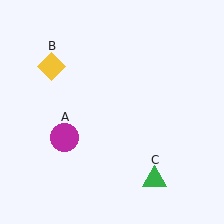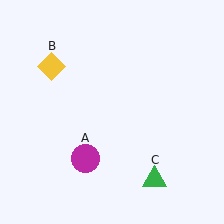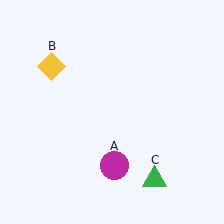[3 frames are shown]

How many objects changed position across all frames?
1 object changed position: magenta circle (object A).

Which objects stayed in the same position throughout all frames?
Yellow diamond (object B) and green triangle (object C) remained stationary.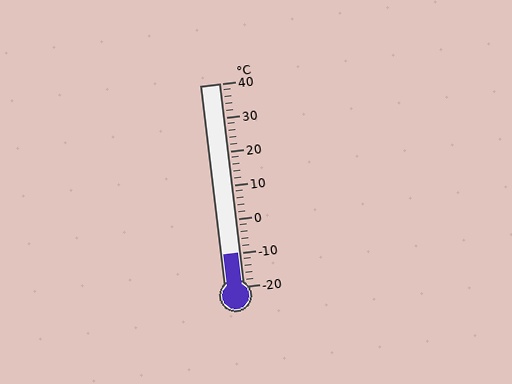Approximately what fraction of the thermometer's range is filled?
The thermometer is filled to approximately 15% of its range.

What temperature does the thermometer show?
The thermometer shows approximately -10°C.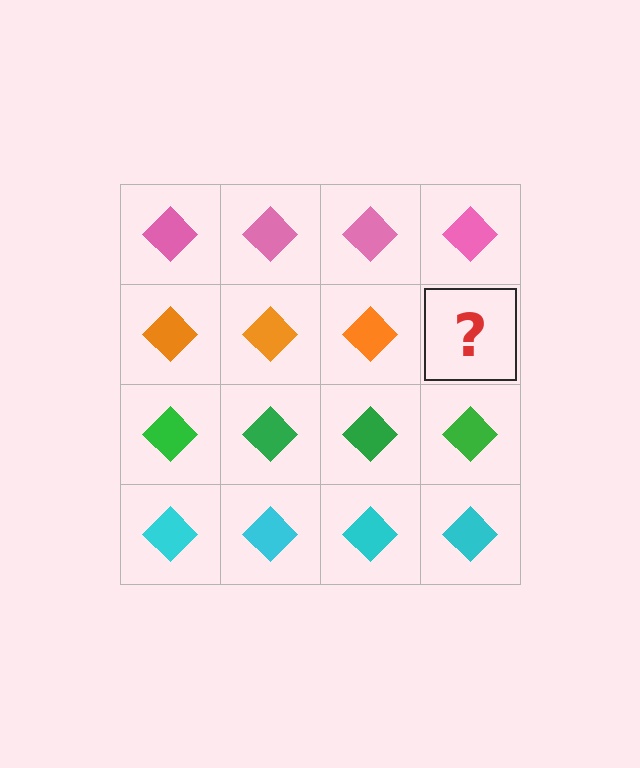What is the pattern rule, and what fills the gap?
The rule is that each row has a consistent color. The gap should be filled with an orange diamond.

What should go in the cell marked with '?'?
The missing cell should contain an orange diamond.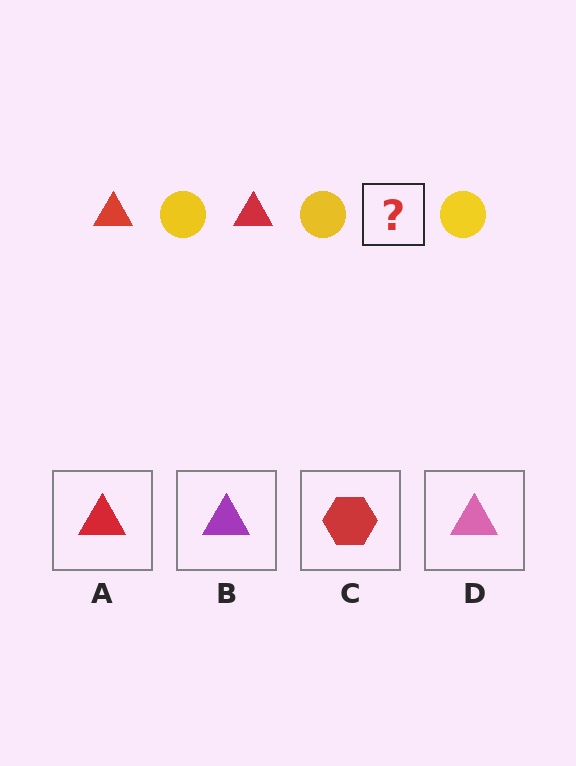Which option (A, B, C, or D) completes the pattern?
A.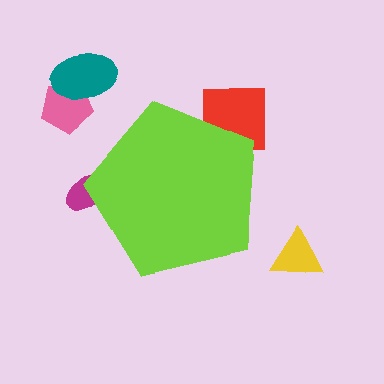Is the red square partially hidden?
Yes, the red square is partially hidden behind the lime pentagon.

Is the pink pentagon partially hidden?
No, the pink pentagon is fully visible.